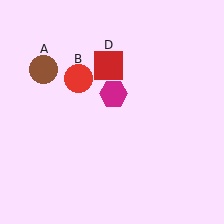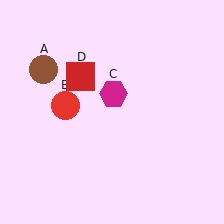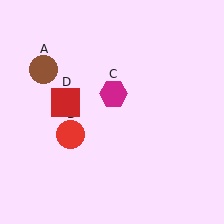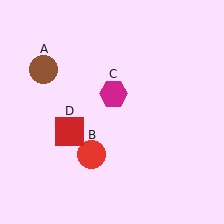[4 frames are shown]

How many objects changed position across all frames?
2 objects changed position: red circle (object B), red square (object D).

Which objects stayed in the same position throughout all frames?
Brown circle (object A) and magenta hexagon (object C) remained stationary.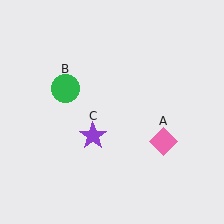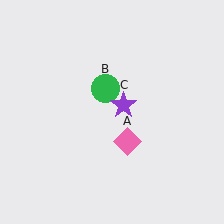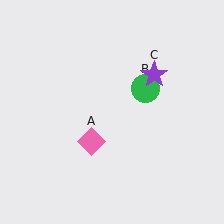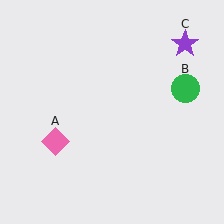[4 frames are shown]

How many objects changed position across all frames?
3 objects changed position: pink diamond (object A), green circle (object B), purple star (object C).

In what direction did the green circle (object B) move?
The green circle (object B) moved right.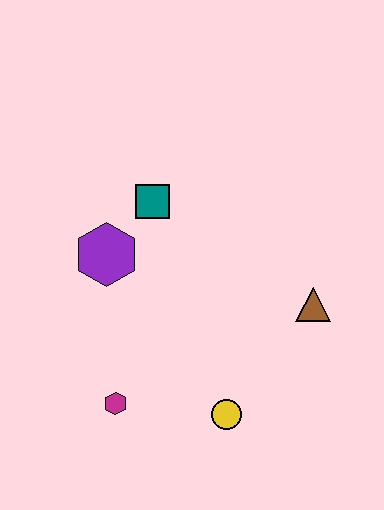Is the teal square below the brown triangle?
No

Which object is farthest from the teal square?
The yellow circle is farthest from the teal square.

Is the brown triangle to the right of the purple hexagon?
Yes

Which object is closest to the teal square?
The purple hexagon is closest to the teal square.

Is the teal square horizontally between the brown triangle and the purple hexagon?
Yes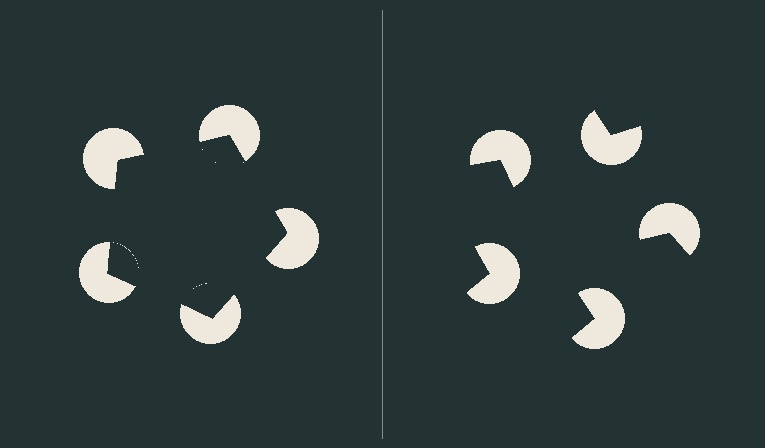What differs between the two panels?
The pac-man discs are positioned identically on both sides; only the wedge orientations differ. On the left they align to a pentagon; on the right they are misaligned.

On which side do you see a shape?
An illusory pentagon appears on the left side. On the right side the wedge cuts are rotated, so no coherent shape forms.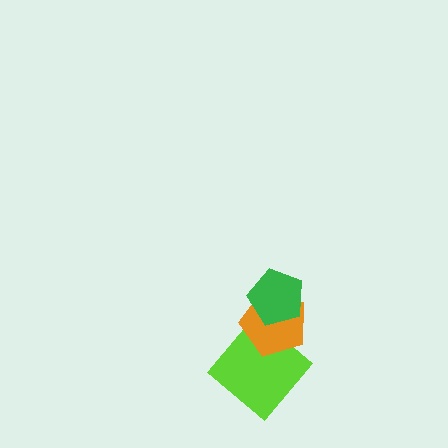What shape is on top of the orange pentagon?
The green pentagon is on top of the orange pentagon.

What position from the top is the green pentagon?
The green pentagon is 1st from the top.